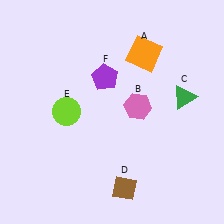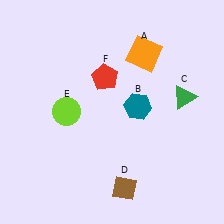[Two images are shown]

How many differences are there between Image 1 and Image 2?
There are 2 differences between the two images.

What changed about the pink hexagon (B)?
In Image 1, B is pink. In Image 2, it changed to teal.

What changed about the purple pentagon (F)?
In Image 1, F is purple. In Image 2, it changed to red.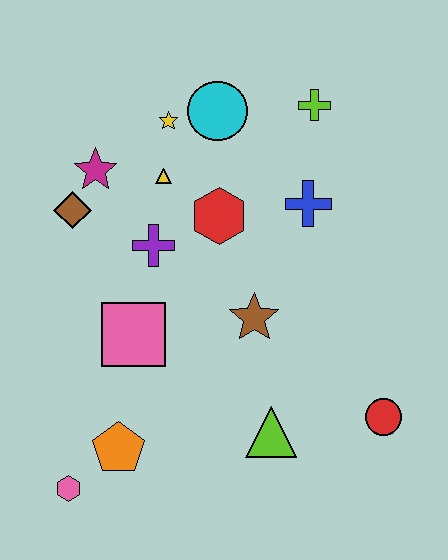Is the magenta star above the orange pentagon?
Yes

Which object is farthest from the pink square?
The lime cross is farthest from the pink square.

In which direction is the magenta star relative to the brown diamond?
The magenta star is above the brown diamond.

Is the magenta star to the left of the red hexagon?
Yes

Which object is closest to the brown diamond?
The magenta star is closest to the brown diamond.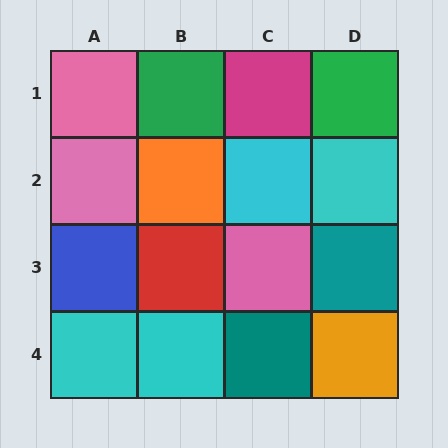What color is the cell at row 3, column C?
Pink.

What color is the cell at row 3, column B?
Red.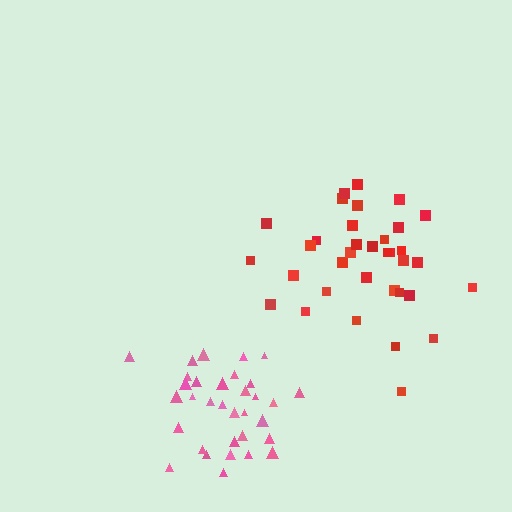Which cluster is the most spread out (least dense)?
Red.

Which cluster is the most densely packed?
Pink.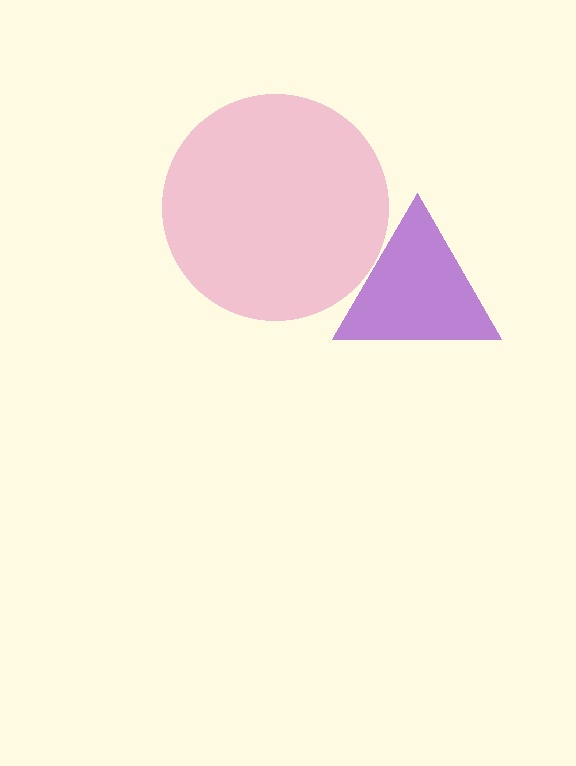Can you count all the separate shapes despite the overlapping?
Yes, there are 2 separate shapes.